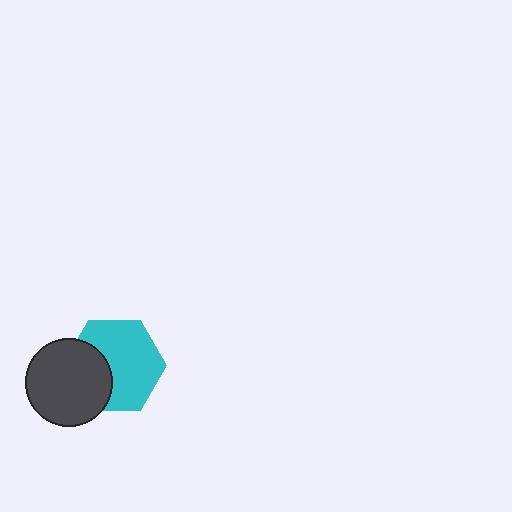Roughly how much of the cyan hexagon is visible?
Most of it is visible (roughly 67%).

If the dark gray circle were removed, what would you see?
You would see the complete cyan hexagon.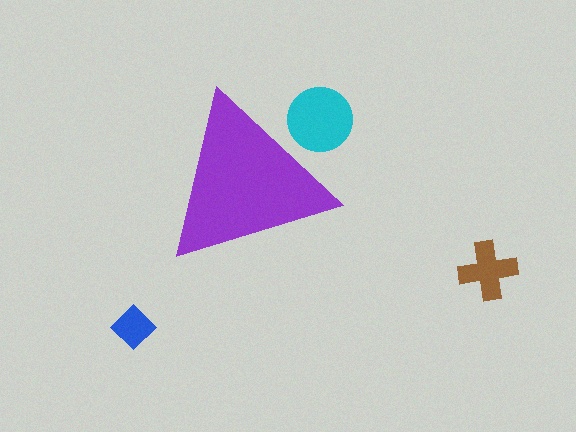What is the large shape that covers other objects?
A purple triangle.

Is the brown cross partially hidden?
No, the brown cross is fully visible.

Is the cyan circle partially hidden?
Yes, the cyan circle is partially hidden behind the purple triangle.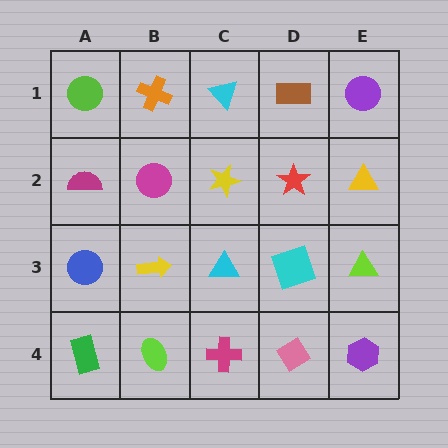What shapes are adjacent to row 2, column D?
A brown rectangle (row 1, column D), a cyan square (row 3, column D), a yellow star (row 2, column C), a yellow triangle (row 2, column E).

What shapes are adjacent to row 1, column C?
A yellow star (row 2, column C), an orange cross (row 1, column B), a brown rectangle (row 1, column D).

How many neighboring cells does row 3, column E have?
3.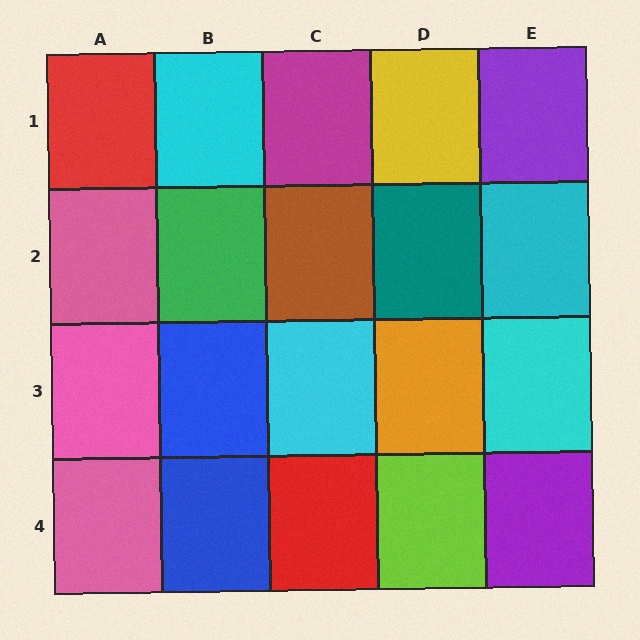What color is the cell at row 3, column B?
Blue.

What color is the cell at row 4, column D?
Lime.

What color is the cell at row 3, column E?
Cyan.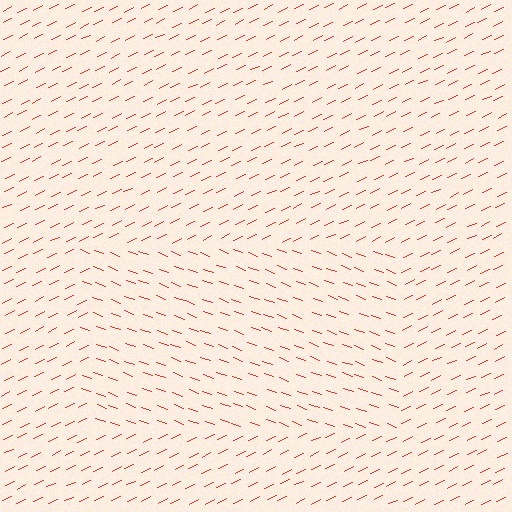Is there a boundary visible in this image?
Yes, there is a texture boundary formed by a change in line orientation.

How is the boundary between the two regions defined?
The boundary is defined purely by a change in line orientation (approximately 45 degrees difference). All lines are the same color and thickness.